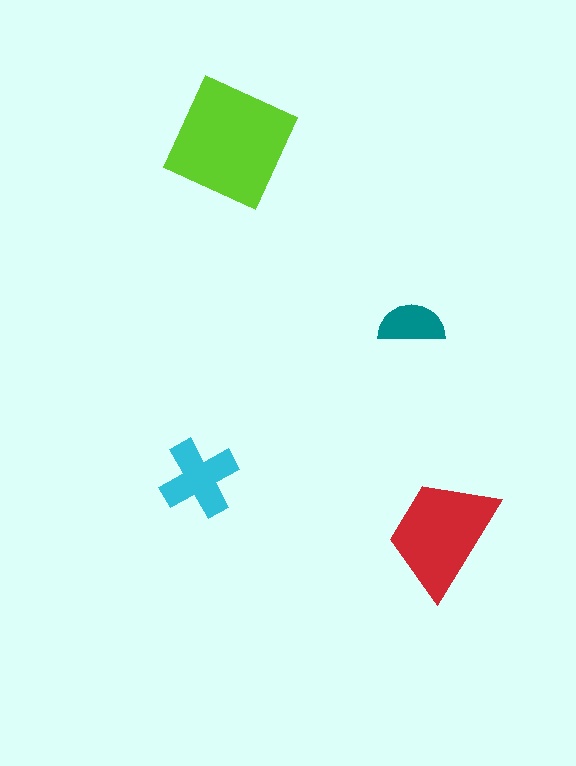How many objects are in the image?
There are 4 objects in the image.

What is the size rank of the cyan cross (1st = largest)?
3rd.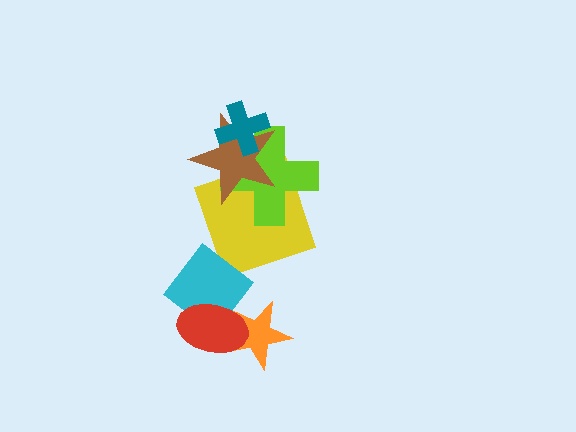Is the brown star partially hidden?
Yes, it is partially covered by another shape.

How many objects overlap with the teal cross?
2 objects overlap with the teal cross.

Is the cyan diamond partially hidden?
Yes, it is partially covered by another shape.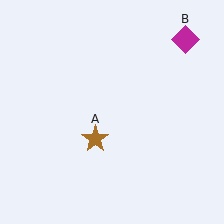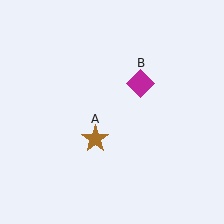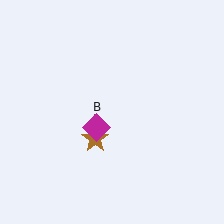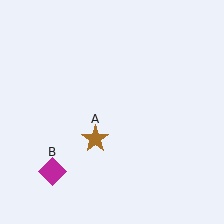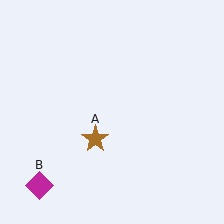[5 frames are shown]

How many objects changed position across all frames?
1 object changed position: magenta diamond (object B).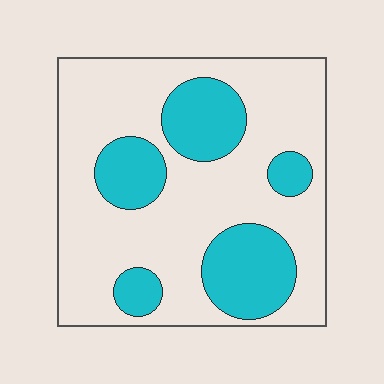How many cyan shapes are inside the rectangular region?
5.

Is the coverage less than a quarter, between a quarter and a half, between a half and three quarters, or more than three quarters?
Between a quarter and a half.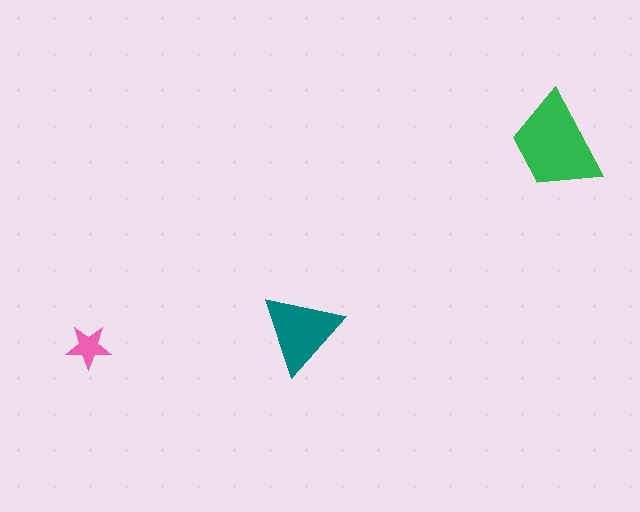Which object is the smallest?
The pink star.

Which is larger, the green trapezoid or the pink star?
The green trapezoid.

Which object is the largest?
The green trapezoid.